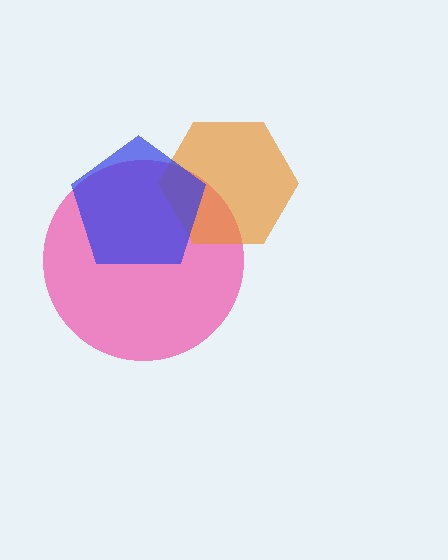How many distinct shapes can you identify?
There are 3 distinct shapes: a pink circle, an orange hexagon, a blue pentagon.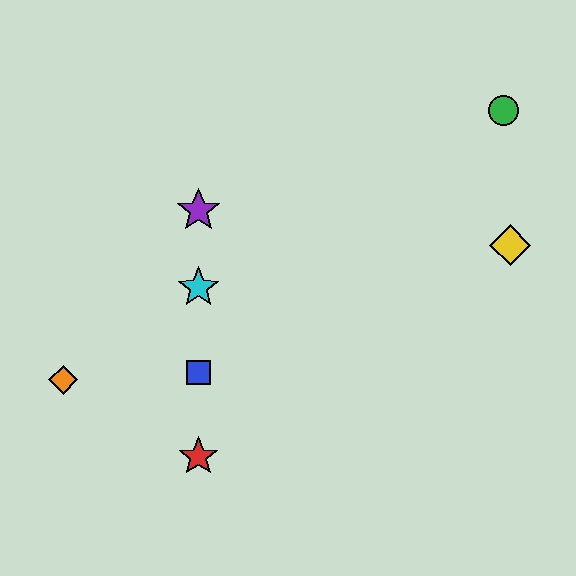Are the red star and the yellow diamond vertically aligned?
No, the red star is at x≈198 and the yellow diamond is at x≈510.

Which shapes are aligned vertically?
The red star, the blue square, the purple star, the cyan star are aligned vertically.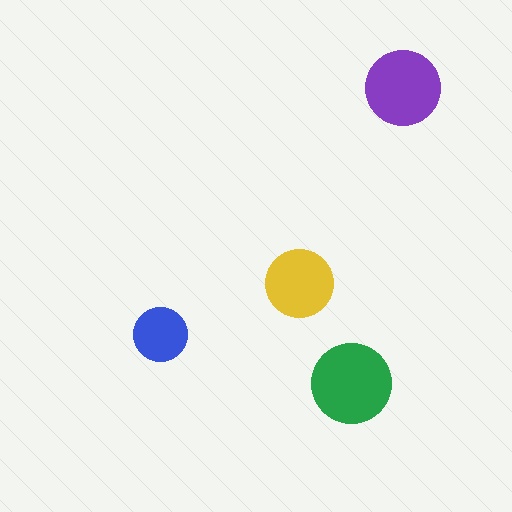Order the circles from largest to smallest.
the green one, the purple one, the yellow one, the blue one.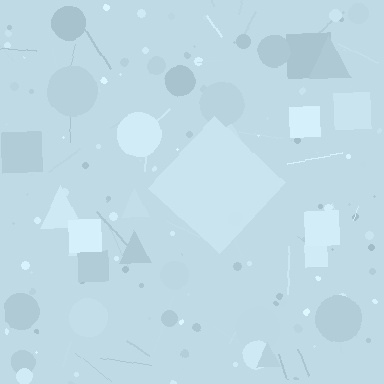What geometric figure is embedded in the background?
A diamond is embedded in the background.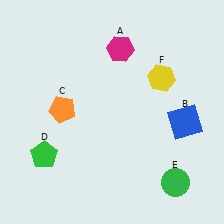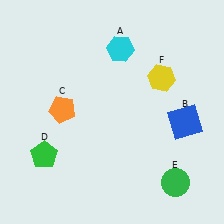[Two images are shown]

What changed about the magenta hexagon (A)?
In Image 1, A is magenta. In Image 2, it changed to cyan.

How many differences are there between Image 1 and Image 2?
There is 1 difference between the two images.